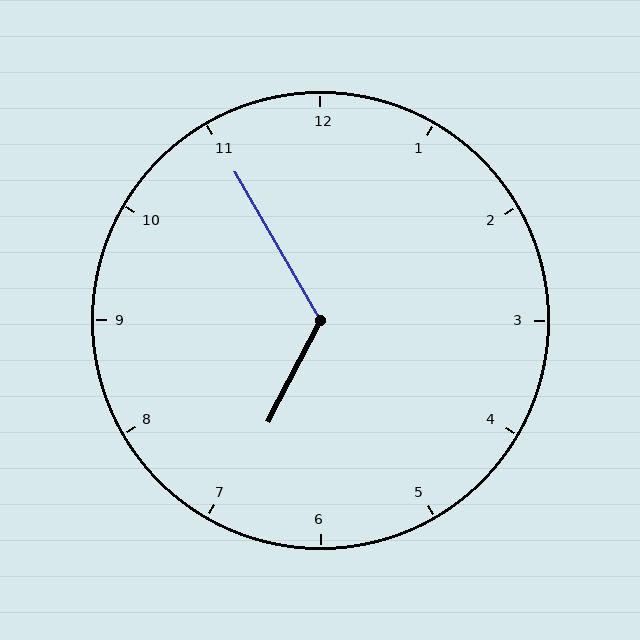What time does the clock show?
6:55.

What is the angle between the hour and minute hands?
Approximately 122 degrees.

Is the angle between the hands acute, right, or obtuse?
It is obtuse.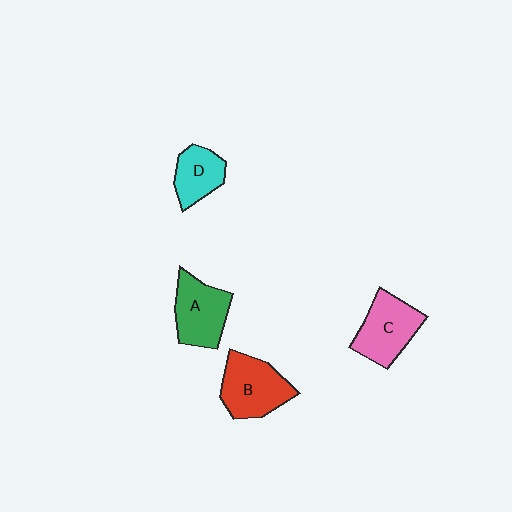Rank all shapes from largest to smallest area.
From largest to smallest: B (red), C (pink), A (green), D (cyan).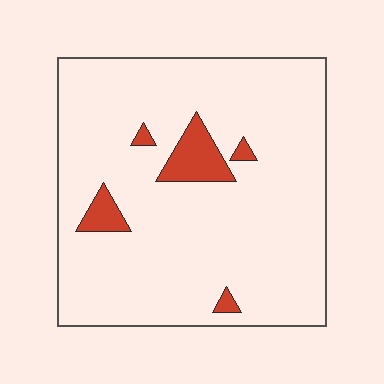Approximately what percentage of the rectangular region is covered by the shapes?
Approximately 10%.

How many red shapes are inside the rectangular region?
5.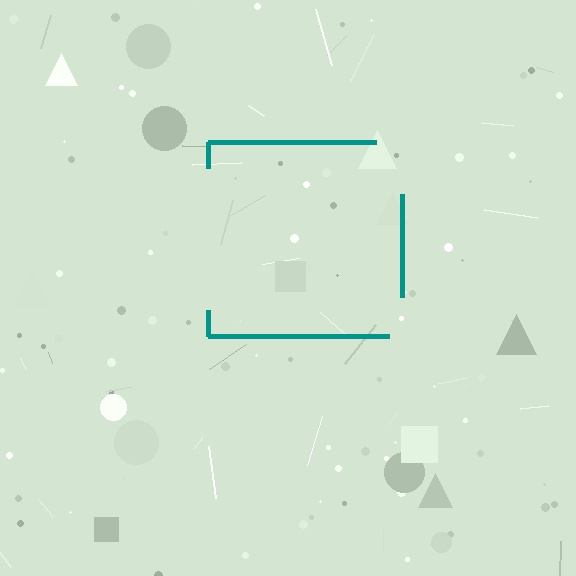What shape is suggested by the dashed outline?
The dashed outline suggests a square.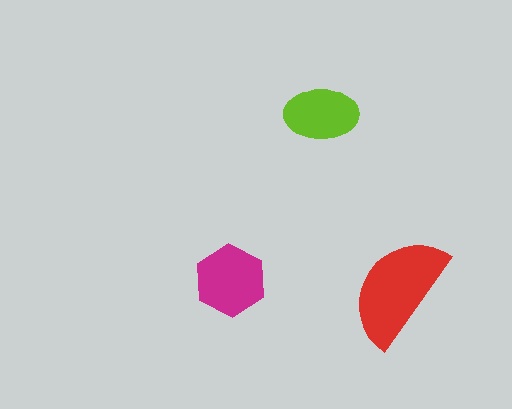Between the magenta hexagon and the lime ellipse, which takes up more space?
The magenta hexagon.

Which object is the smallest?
The lime ellipse.